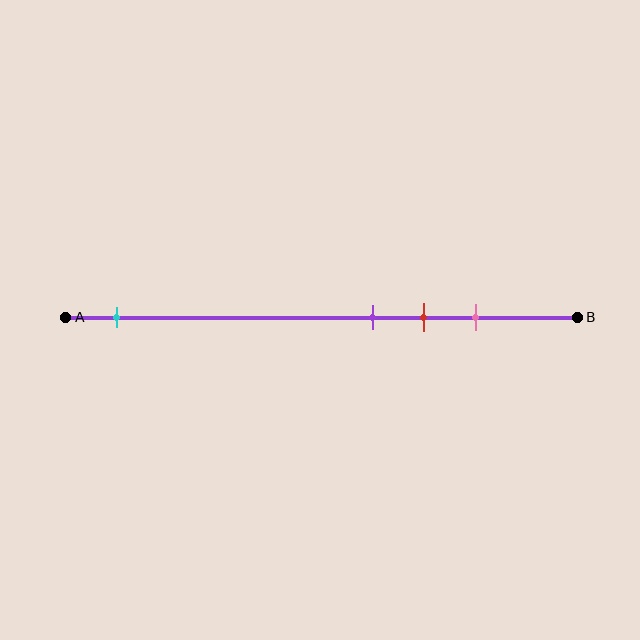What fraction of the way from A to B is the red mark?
The red mark is approximately 70% (0.7) of the way from A to B.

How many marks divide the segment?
There are 4 marks dividing the segment.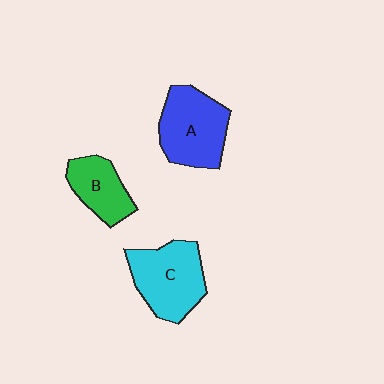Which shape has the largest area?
Shape C (cyan).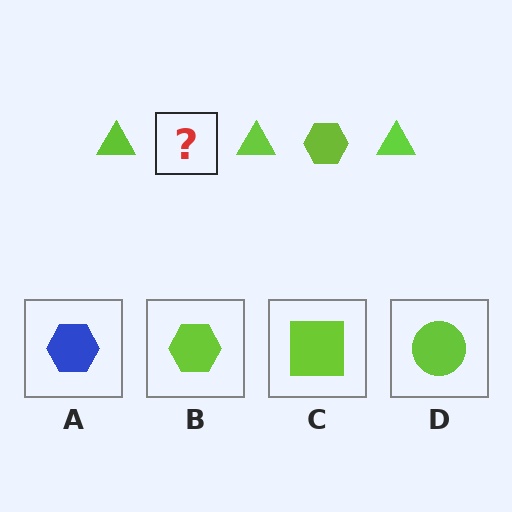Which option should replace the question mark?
Option B.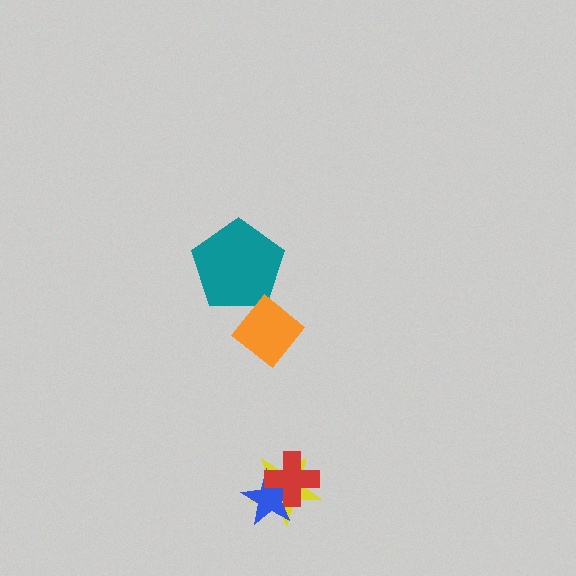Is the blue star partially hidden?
Yes, it is partially covered by another shape.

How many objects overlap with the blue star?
2 objects overlap with the blue star.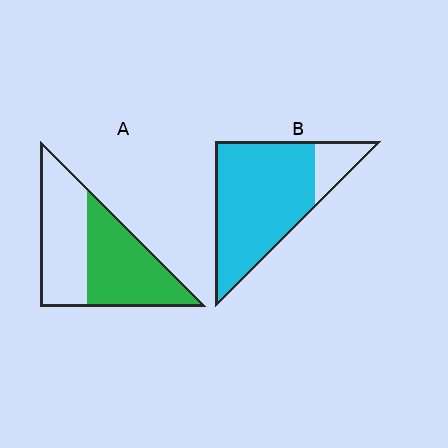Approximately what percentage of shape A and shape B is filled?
A is approximately 50% and B is approximately 85%.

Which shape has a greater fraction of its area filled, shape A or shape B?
Shape B.